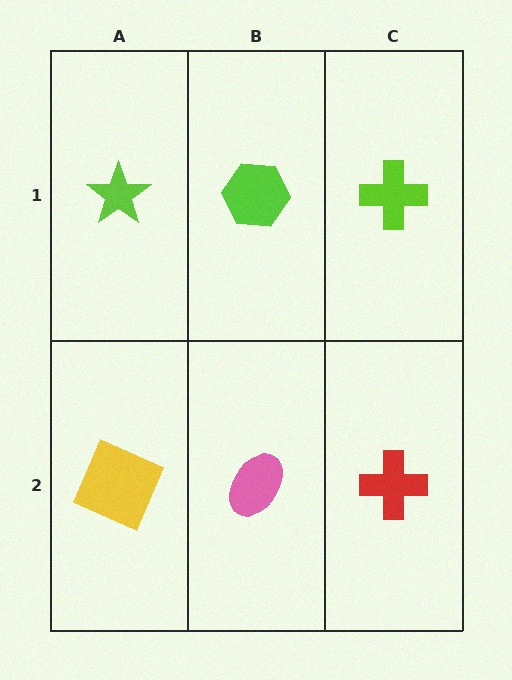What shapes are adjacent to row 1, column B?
A pink ellipse (row 2, column B), a lime star (row 1, column A), a lime cross (row 1, column C).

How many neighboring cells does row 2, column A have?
2.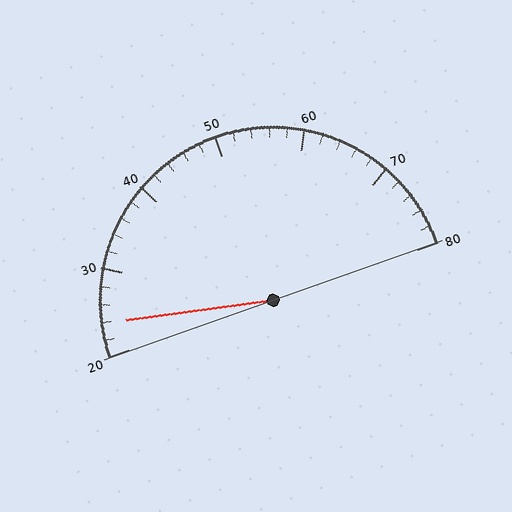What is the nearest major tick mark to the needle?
The nearest major tick mark is 20.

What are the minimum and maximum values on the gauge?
The gauge ranges from 20 to 80.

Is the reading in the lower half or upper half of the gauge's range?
The reading is in the lower half of the range (20 to 80).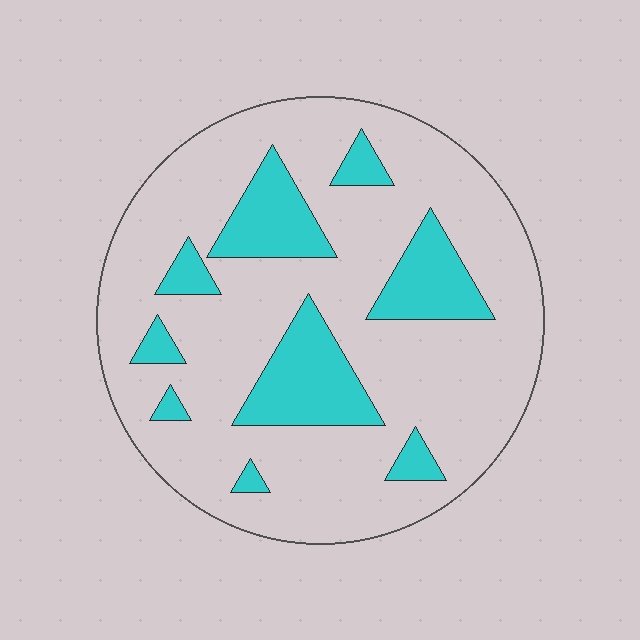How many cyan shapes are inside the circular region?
9.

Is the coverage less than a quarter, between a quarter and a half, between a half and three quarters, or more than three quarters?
Less than a quarter.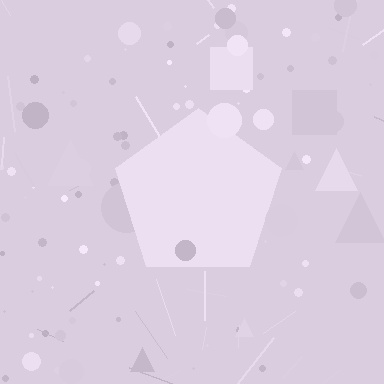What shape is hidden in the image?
A pentagon is hidden in the image.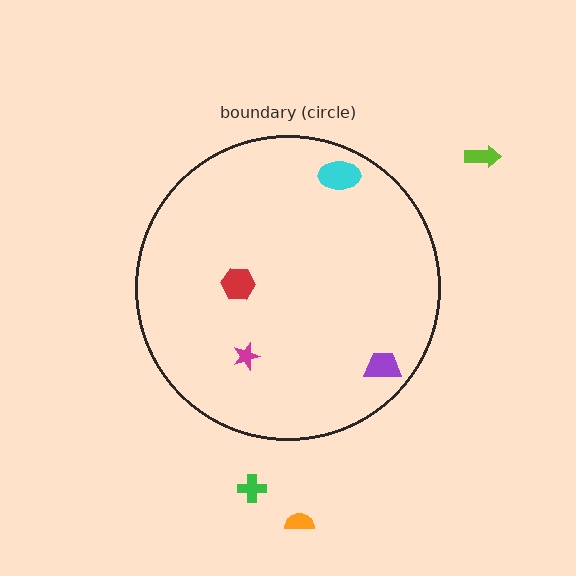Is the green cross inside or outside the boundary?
Outside.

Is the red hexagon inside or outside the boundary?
Inside.